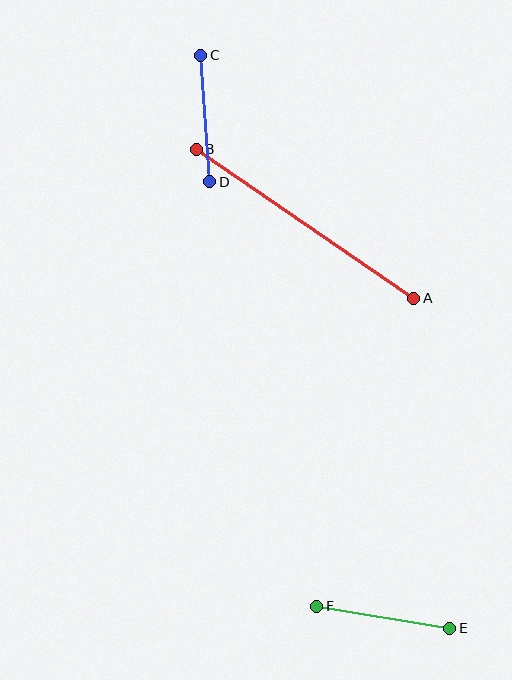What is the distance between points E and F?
The distance is approximately 135 pixels.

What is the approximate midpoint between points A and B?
The midpoint is at approximately (305, 224) pixels.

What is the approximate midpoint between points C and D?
The midpoint is at approximately (205, 119) pixels.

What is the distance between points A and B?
The distance is approximately 263 pixels.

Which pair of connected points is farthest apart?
Points A and B are farthest apart.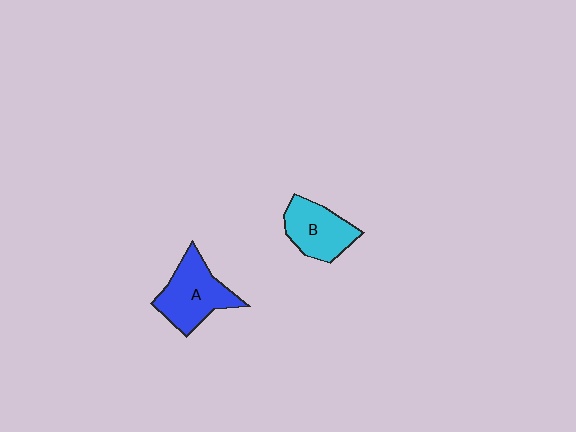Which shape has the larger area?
Shape A (blue).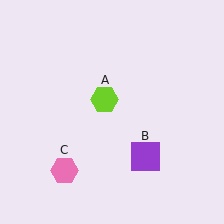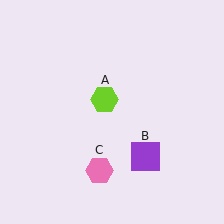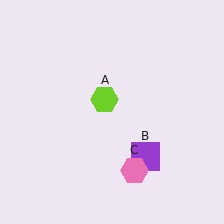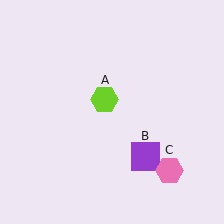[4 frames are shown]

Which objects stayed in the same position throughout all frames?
Lime hexagon (object A) and purple square (object B) remained stationary.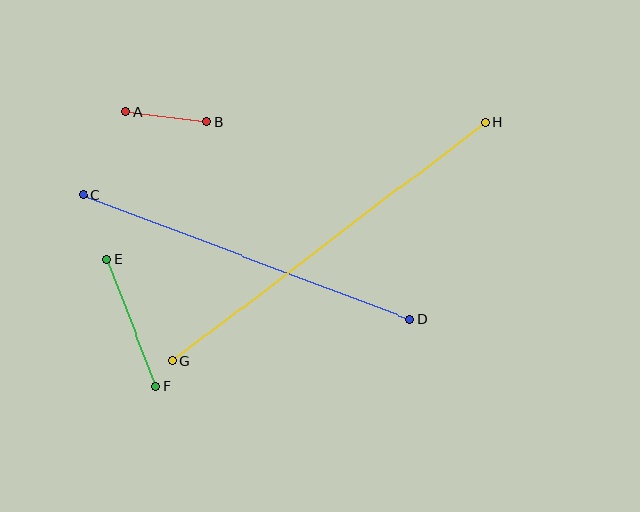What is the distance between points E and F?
The distance is approximately 136 pixels.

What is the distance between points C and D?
The distance is approximately 348 pixels.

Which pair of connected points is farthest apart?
Points G and H are farthest apart.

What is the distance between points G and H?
The distance is approximately 393 pixels.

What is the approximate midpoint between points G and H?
The midpoint is at approximately (329, 242) pixels.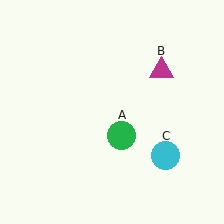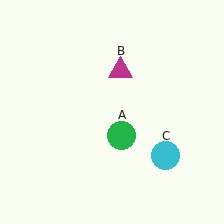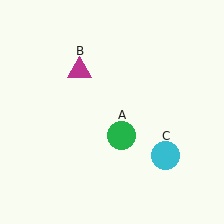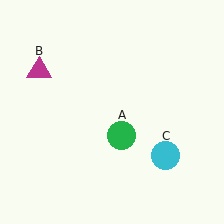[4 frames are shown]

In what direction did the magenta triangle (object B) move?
The magenta triangle (object B) moved left.